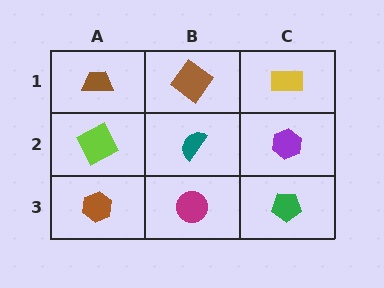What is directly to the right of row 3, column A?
A magenta circle.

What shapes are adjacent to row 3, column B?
A teal semicircle (row 2, column B), a brown hexagon (row 3, column A), a green pentagon (row 3, column C).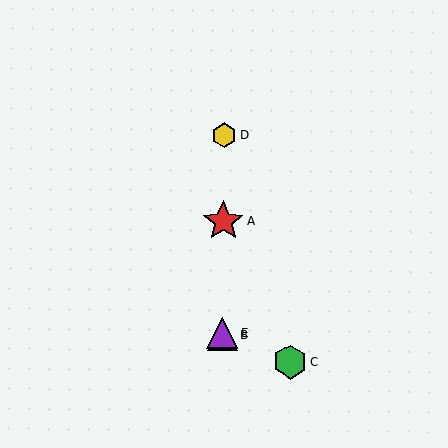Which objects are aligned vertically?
Objects A, B, D, E are aligned vertically.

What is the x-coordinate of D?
Object D is at x≈224.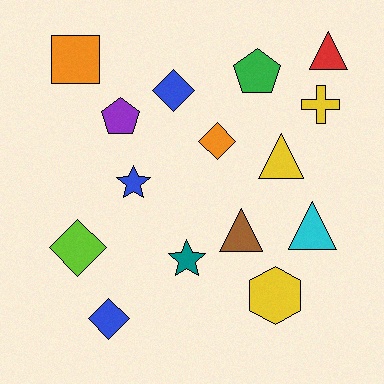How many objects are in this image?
There are 15 objects.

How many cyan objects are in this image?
There is 1 cyan object.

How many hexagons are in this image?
There is 1 hexagon.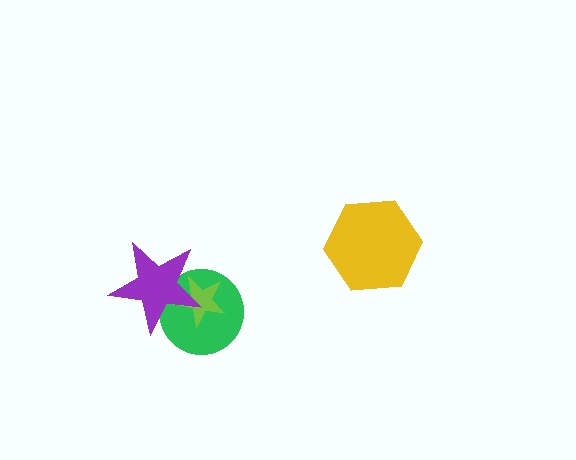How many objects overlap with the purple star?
2 objects overlap with the purple star.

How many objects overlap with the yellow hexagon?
0 objects overlap with the yellow hexagon.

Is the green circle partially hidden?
Yes, it is partially covered by another shape.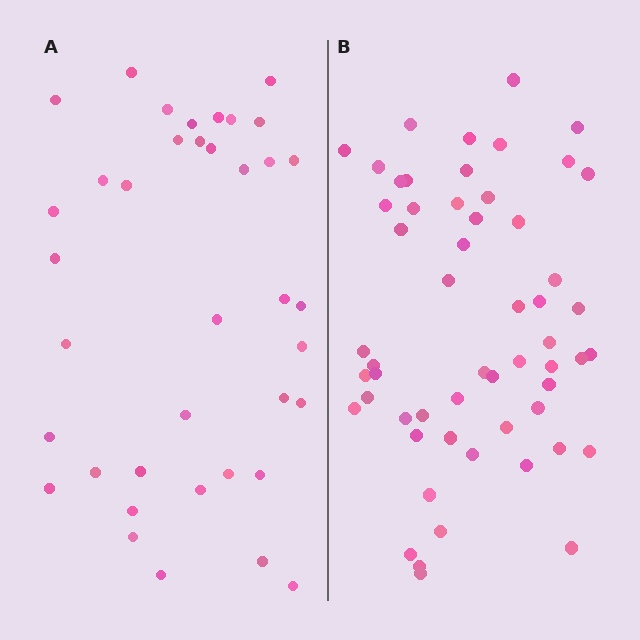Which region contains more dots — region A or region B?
Region B (the right region) has more dots.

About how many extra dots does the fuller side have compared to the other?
Region B has approximately 20 more dots than region A.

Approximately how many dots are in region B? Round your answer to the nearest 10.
About 60 dots. (The exact count is 56, which rounds to 60.)